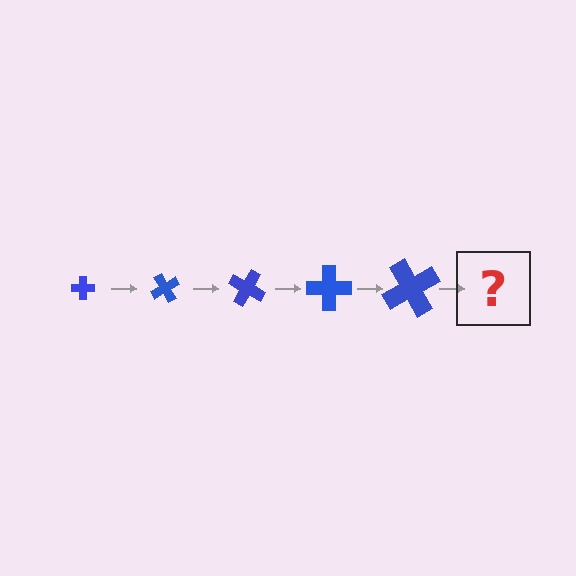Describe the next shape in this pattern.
It should be a cross, larger than the previous one and rotated 300 degrees from the start.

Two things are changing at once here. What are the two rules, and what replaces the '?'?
The two rules are that the cross grows larger each step and it rotates 60 degrees each step. The '?' should be a cross, larger than the previous one and rotated 300 degrees from the start.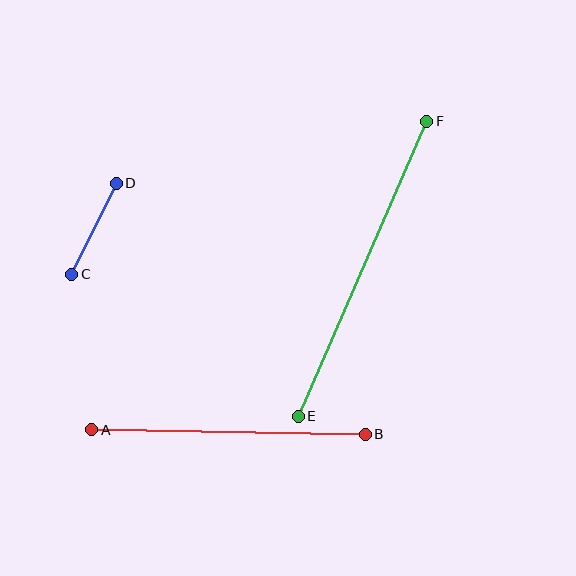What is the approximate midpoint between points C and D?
The midpoint is at approximately (94, 229) pixels.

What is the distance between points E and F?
The distance is approximately 322 pixels.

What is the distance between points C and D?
The distance is approximately 101 pixels.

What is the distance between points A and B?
The distance is approximately 274 pixels.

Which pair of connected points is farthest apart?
Points E and F are farthest apart.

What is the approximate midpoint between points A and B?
The midpoint is at approximately (228, 432) pixels.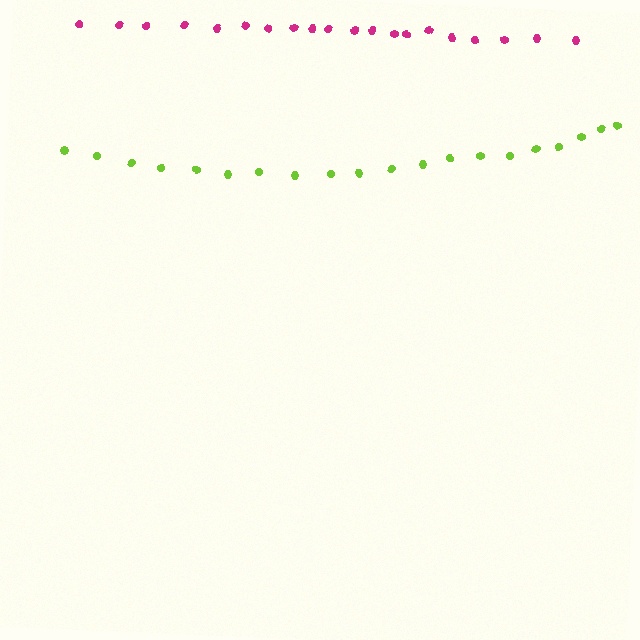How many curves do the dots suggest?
There are 2 distinct paths.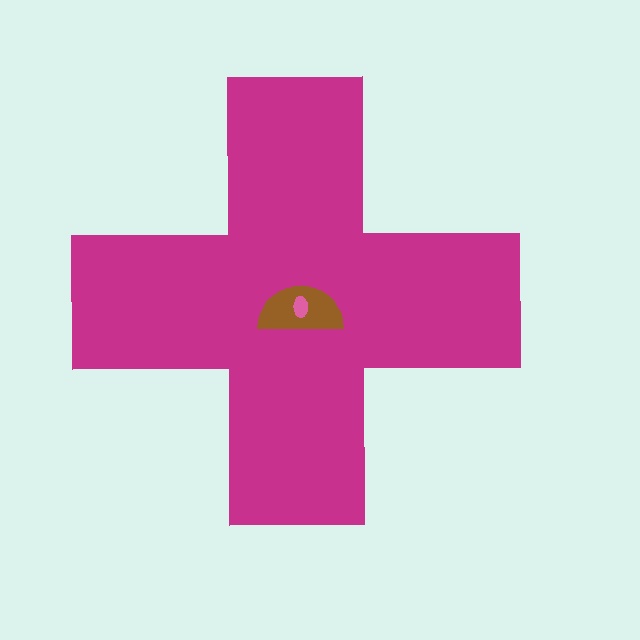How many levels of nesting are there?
3.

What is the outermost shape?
The magenta cross.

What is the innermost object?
The pink ellipse.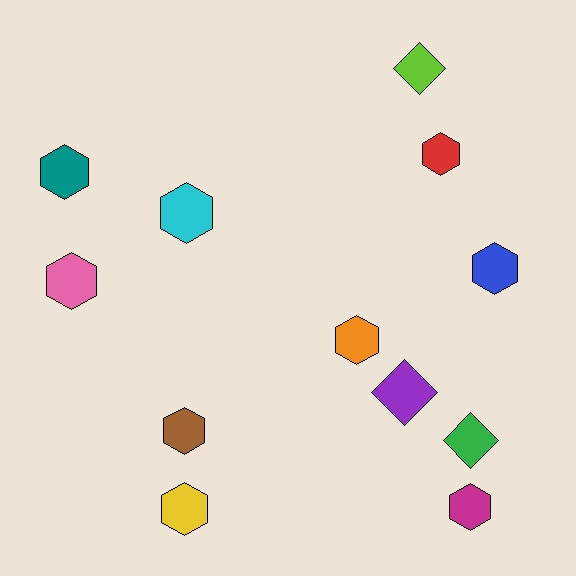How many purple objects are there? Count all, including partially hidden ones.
There is 1 purple object.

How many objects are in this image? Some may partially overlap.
There are 12 objects.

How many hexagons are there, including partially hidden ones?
There are 9 hexagons.